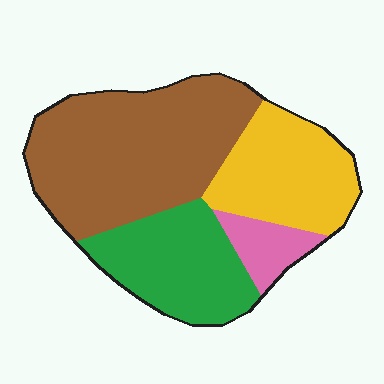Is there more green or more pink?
Green.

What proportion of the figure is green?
Green takes up about one quarter (1/4) of the figure.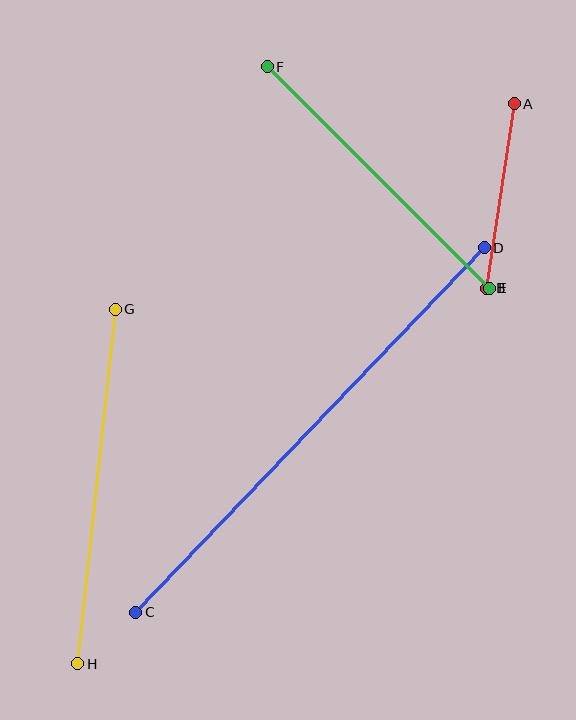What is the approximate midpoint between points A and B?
The midpoint is at approximately (501, 196) pixels.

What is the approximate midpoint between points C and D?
The midpoint is at approximately (310, 430) pixels.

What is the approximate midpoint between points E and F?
The midpoint is at approximately (378, 178) pixels.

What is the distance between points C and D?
The distance is approximately 505 pixels.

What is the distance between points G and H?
The distance is approximately 356 pixels.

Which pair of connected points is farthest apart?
Points C and D are farthest apart.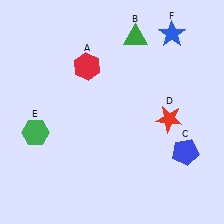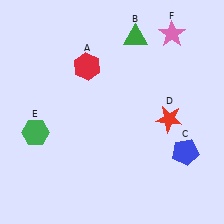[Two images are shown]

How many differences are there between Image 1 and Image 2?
There is 1 difference between the two images.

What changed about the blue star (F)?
In Image 1, F is blue. In Image 2, it changed to pink.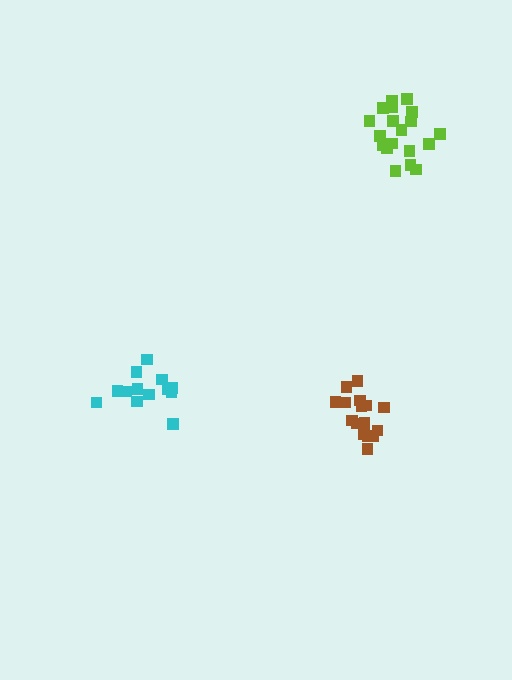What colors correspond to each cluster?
The clusters are colored: lime, cyan, brown.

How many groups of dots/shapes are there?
There are 3 groups.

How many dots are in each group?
Group 1: 19 dots, Group 2: 13 dots, Group 3: 16 dots (48 total).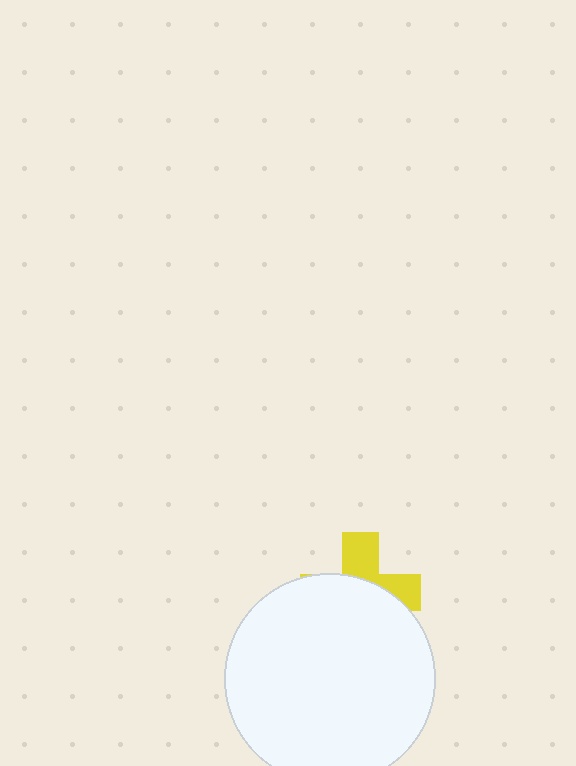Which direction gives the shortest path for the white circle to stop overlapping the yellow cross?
Moving down gives the shortest separation.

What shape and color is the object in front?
The object in front is a white circle.